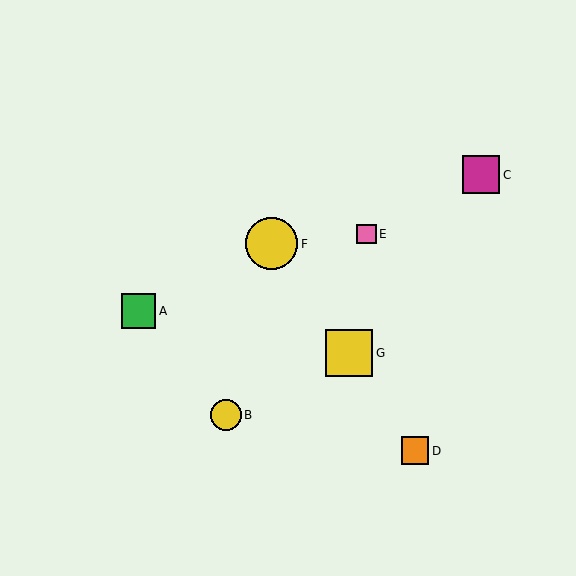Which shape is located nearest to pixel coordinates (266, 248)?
The yellow circle (labeled F) at (272, 244) is nearest to that location.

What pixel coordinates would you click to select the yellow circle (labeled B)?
Click at (226, 415) to select the yellow circle B.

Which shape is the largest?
The yellow circle (labeled F) is the largest.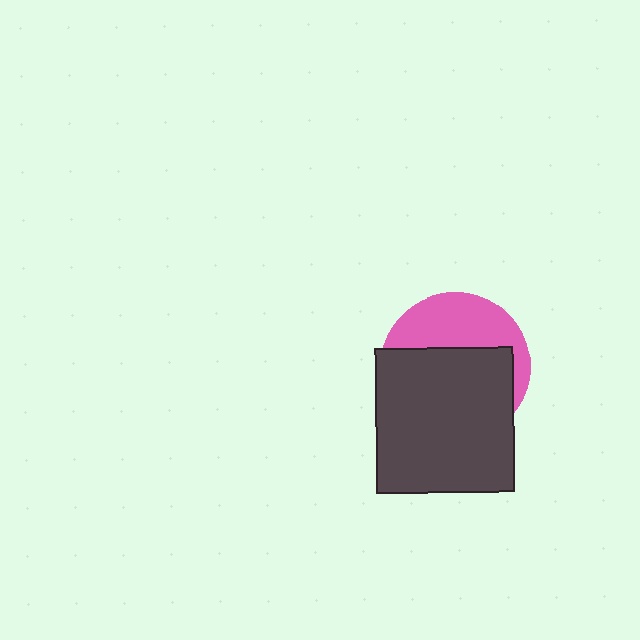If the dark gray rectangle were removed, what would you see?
You would see the complete pink circle.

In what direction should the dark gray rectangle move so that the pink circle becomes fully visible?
The dark gray rectangle should move down. That is the shortest direction to clear the overlap and leave the pink circle fully visible.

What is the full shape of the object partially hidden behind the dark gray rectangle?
The partially hidden object is a pink circle.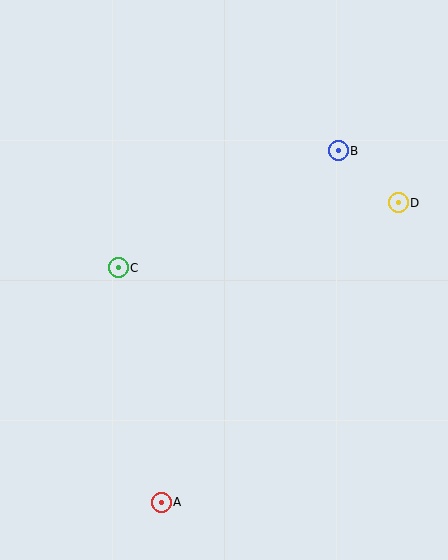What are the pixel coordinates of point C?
Point C is at (118, 268).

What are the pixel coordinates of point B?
Point B is at (338, 151).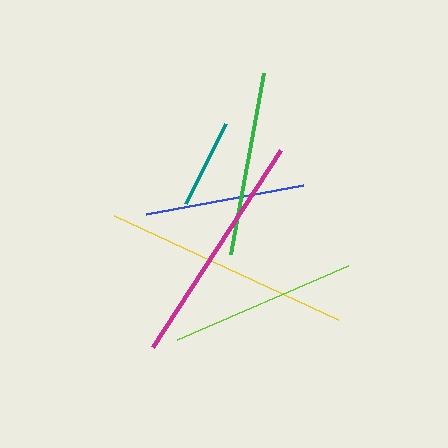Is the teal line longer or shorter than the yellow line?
The yellow line is longer than the teal line.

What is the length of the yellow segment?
The yellow segment is approximately 247 pixels long.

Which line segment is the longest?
The yellow line is the longest at approximately 247 pixels.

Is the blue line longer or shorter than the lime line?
The lime line is longer than the blue line.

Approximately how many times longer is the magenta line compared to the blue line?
The magenta line is approximately 1.5 times the length of the blue line.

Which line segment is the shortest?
The teal line is the shortest at approximately 89 pixels.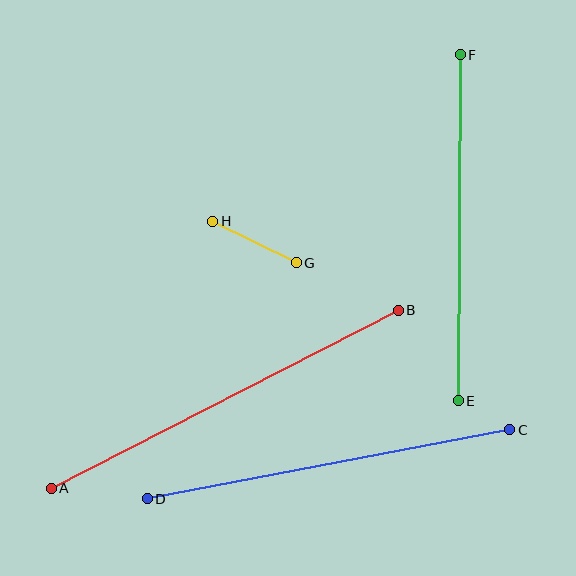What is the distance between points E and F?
The distance is approximately 346 pixels.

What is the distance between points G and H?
The distance is approximately 93 pixels.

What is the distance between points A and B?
The distance is approximately 390 pixels.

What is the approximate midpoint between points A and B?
The midpoint is at approximately (225, 399) pixels.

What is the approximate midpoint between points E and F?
The midpoint is at approximately (459, 228) pixels.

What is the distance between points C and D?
The distance is approximately 369 pixels.